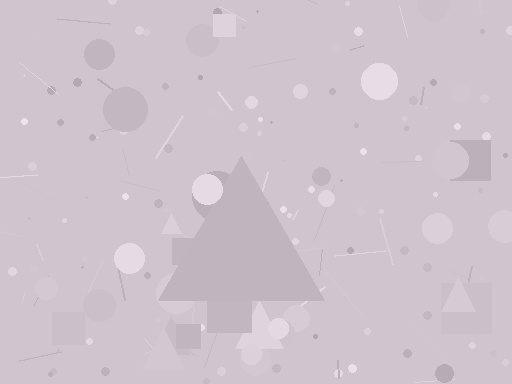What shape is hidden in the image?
A triangle is hidden in the image.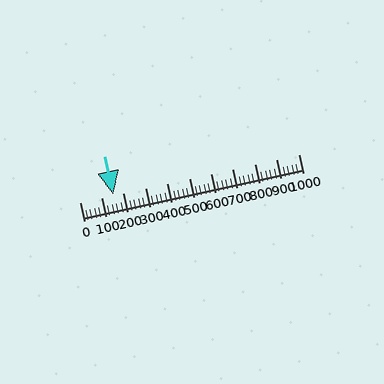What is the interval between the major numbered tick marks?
The major tick marks are spaced 100 units apart.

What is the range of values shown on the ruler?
The ruler shows values from 0 to 1000.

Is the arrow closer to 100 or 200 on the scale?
The arrow is closer to 200.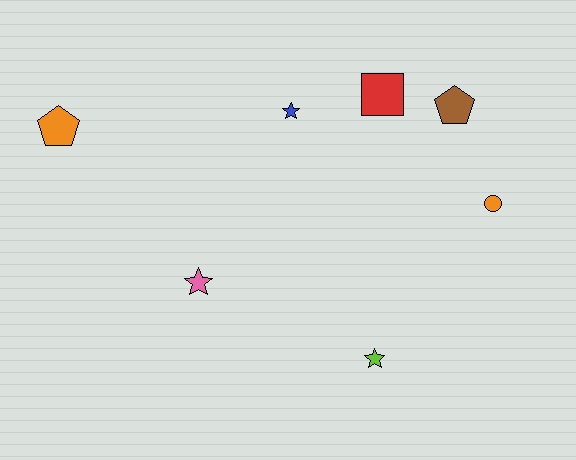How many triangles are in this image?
There are no triangles.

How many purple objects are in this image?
There are no purple objects.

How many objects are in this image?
There are 7 objects.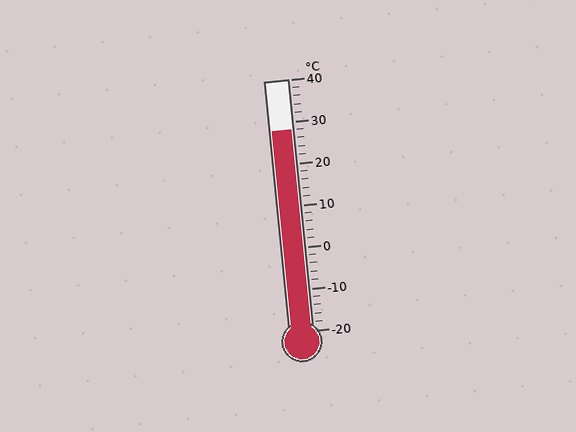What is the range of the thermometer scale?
The thermometer scale ranges from -20°C to 40°C.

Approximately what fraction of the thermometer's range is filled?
The thermometer is filled to approximately 80% of its range.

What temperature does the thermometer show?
The thermometer shows approximately 28°C.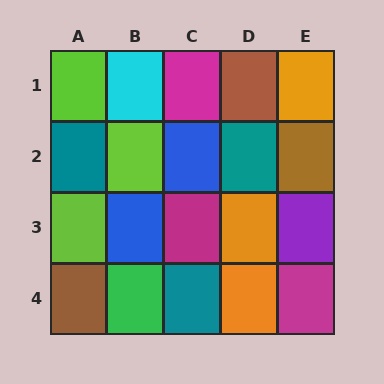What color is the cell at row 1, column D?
Brown.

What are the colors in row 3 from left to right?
Lime, blue, magenta, orange, purple.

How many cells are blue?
2 cells are blue.